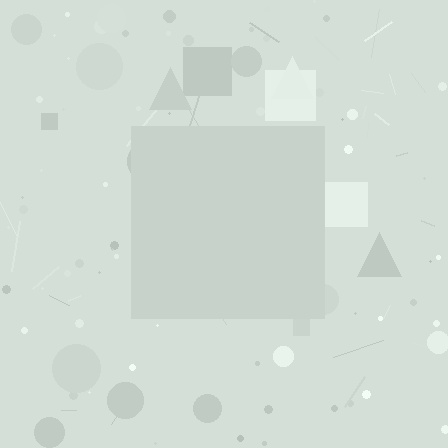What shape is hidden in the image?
A square is hidden in the image.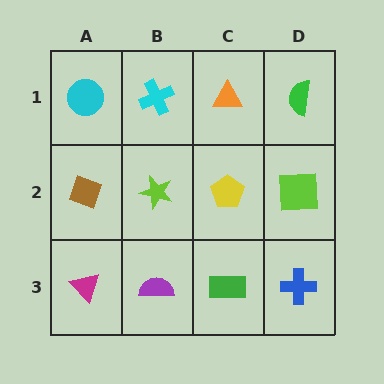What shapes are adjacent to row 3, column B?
A lime star (row 2, column B), a magenta triangle (row 3, column A), a green rectangle (row 3, column C).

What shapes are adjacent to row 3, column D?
A lime square (row 2, column D), a green rectangle (row 3, column C).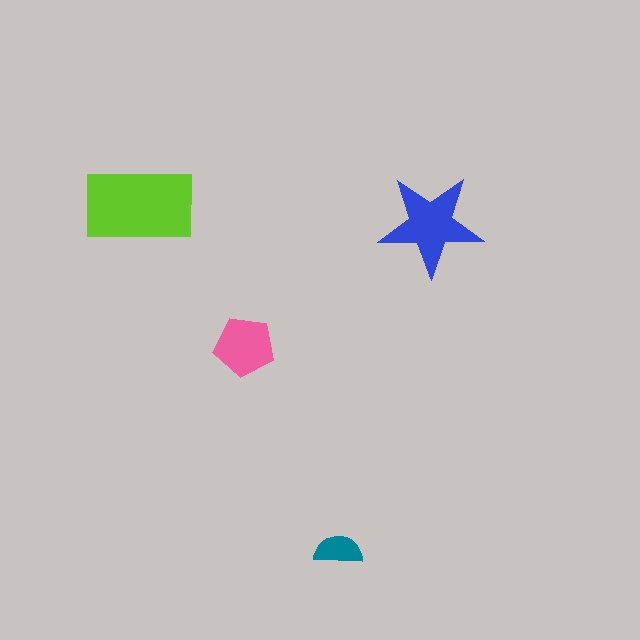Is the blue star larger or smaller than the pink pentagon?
Larger.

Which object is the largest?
The lime rectangle.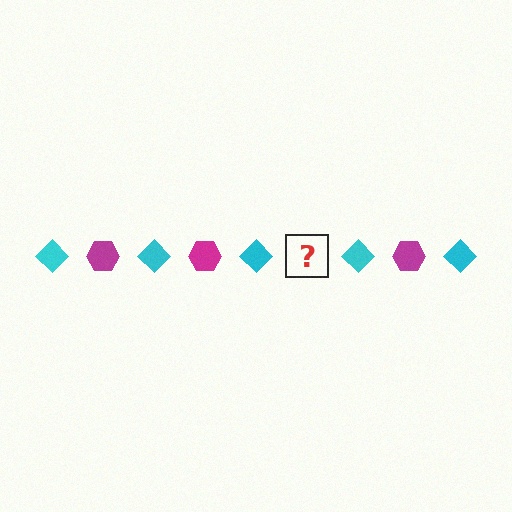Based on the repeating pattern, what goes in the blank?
The blank should be a magenta hexagon.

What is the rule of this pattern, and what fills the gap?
The rule is that the pattern alternates between cyan diamond and magenta hexagon. The gap should be filled with a magenta hexagon.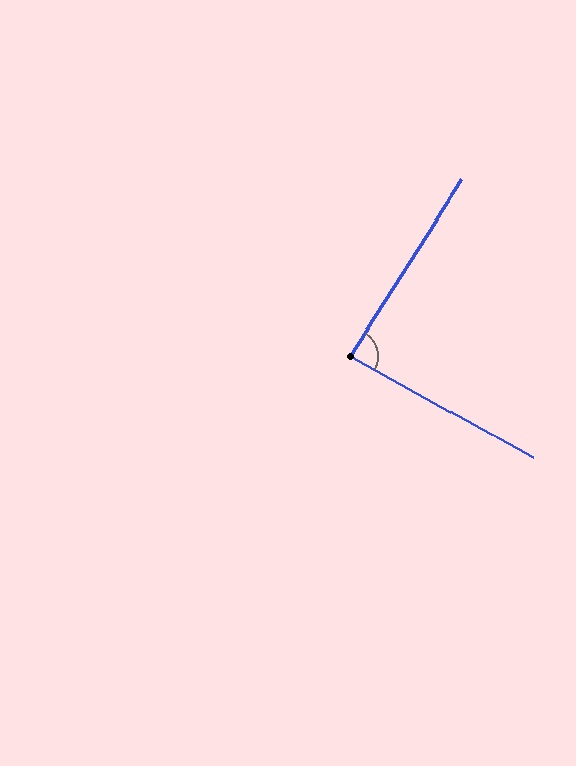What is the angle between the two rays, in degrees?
Approximately 86 degrees.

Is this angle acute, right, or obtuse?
It is approximately a right angle.